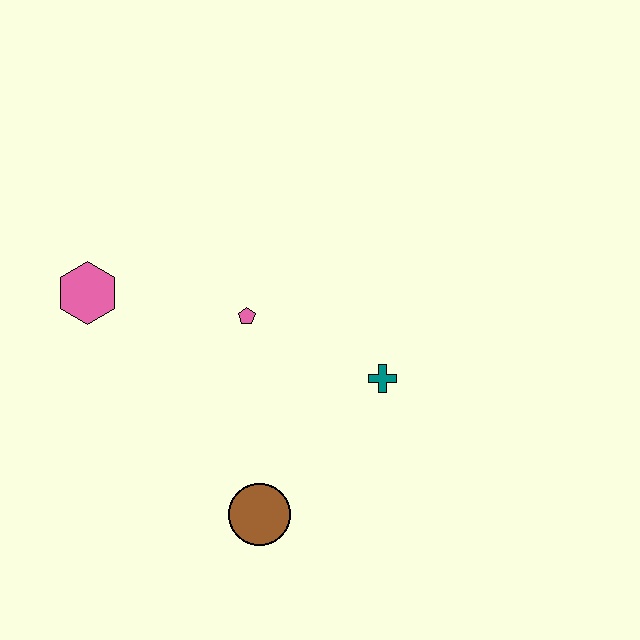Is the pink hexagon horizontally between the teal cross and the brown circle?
No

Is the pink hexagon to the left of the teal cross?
Yes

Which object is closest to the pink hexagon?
The pink pentagon is closest to the pink hexagon.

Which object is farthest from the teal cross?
The pink hexagon is farthest from the teal cross.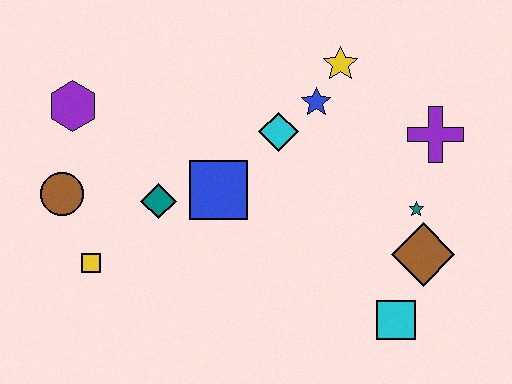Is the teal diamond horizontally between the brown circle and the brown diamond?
Yes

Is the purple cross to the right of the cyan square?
Yes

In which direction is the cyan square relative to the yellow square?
The cyan square is to the right of the yellow square.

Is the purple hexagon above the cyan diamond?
Yes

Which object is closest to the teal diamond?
The blue square is closest to the teal diamond.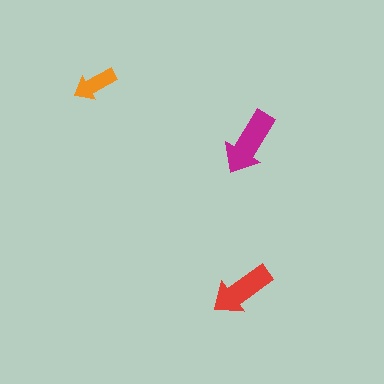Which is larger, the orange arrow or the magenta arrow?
The magenta one.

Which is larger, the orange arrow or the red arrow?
The red one.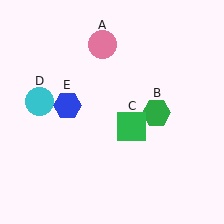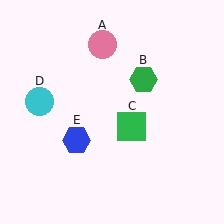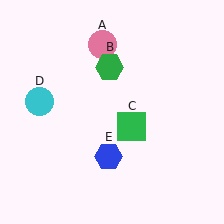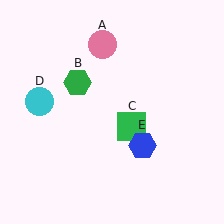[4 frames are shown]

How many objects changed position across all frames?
2 objects changed position: green hexagon (object B), blue hexagon (object E).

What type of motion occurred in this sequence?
The green hexagon (object B), blue hexagon (object E) rotated counterclockwise around the center of the scene.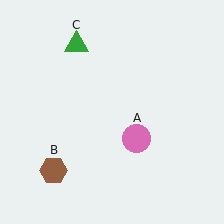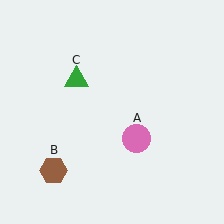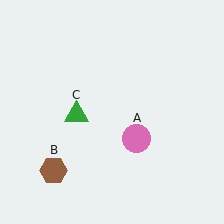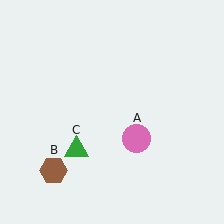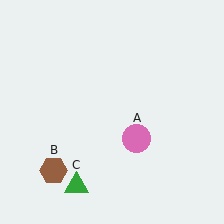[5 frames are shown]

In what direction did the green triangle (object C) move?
The green triangle (object C) moved down.